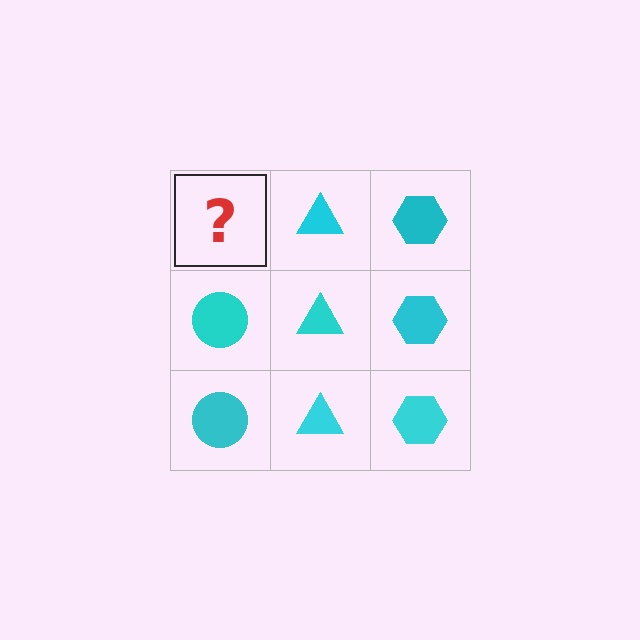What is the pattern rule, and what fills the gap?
The rule is that each column has a consistent shape. The gap should be filled with a cyan circle.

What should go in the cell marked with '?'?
The missing cell should contain a cyan circle.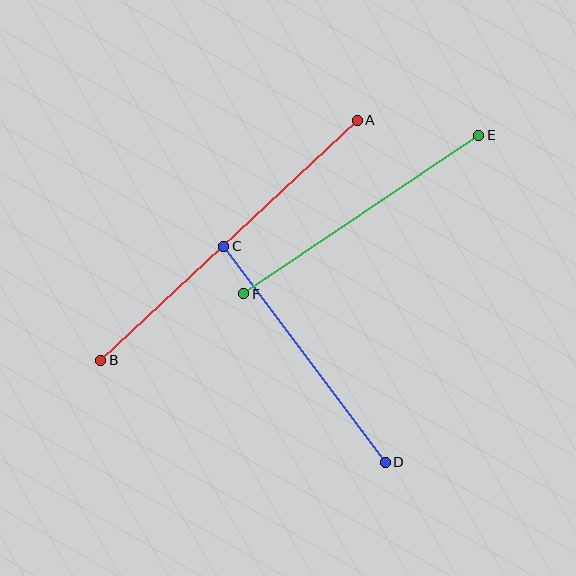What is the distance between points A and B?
The distance is approximately 351 pixels.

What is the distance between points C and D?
The distance is approximately 270 pixels.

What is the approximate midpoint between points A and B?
The midpoint is at approximately (229, 240) pixels.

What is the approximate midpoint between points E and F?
The midpoint is at approximately (361, 214) pixels.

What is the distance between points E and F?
The distance is approximately 283 pixels.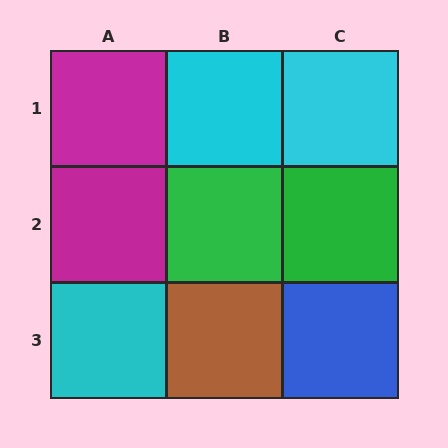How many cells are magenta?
2 cells are magenta.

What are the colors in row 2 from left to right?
Magenta, green, green.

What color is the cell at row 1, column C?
Cyan.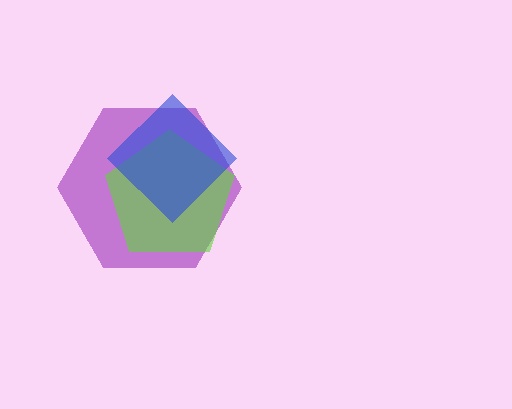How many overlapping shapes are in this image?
There are 3 overlapping shapes in the image.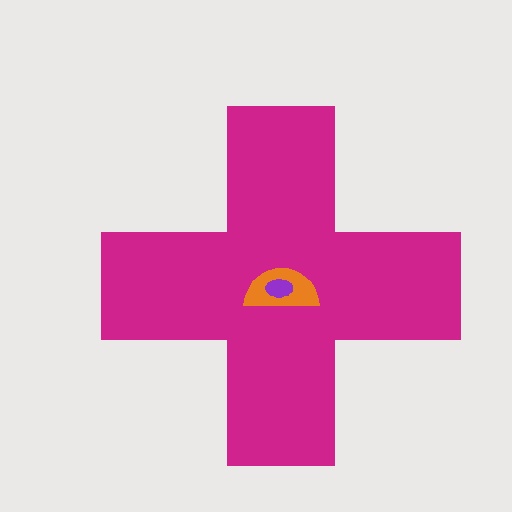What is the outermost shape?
The magenta cross.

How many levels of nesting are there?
3.